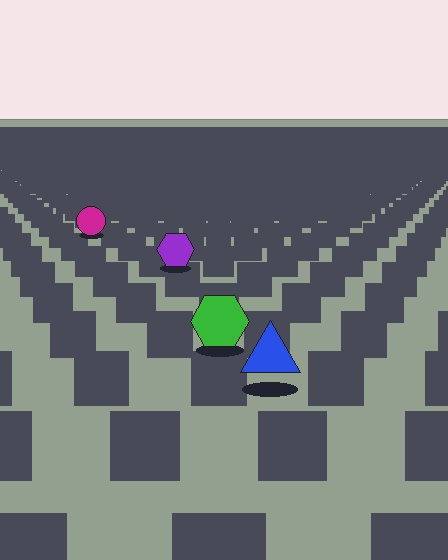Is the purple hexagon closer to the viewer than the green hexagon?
No. The green hexagon is closer — you can tell from the texture gradient: the ground texture is coarser near it.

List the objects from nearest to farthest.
From nearest to farthest: the blue triangle, the green hexagon, the purple hexagon, the magenta circle.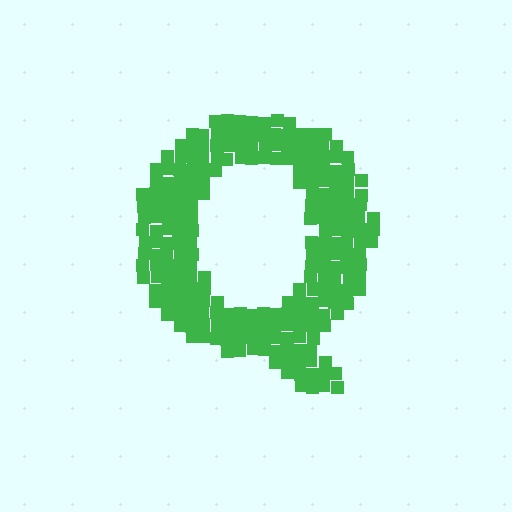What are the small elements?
The small elements are squares.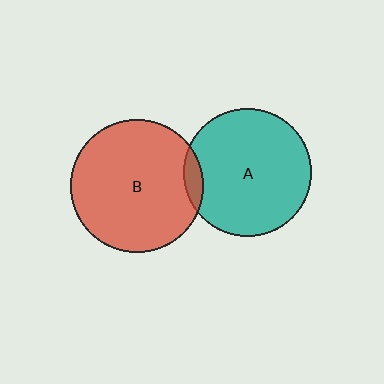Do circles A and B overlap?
Yes.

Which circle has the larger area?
Circle B (red).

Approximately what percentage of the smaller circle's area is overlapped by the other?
Approximately 5%.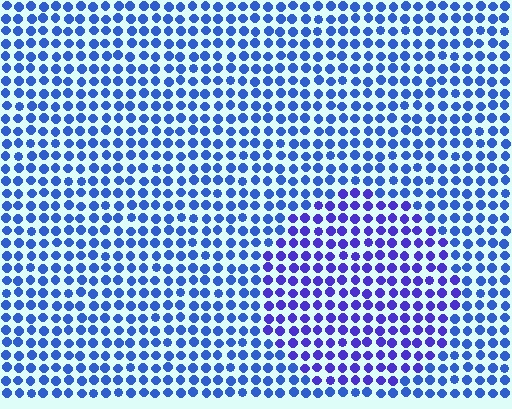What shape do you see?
I see a circle.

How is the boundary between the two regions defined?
The boundary is defined purely by a slight shift in hue (about 29 degrees). Spacing, size, and orientation are identical on both sides.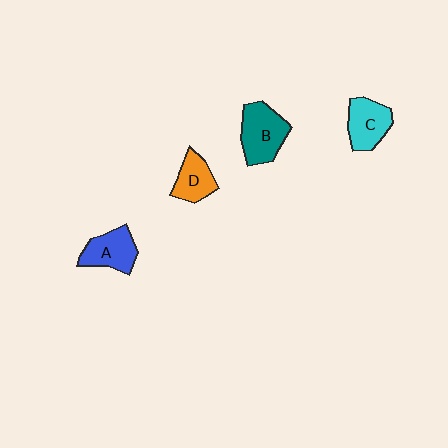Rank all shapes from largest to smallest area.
From largest to smallest: B (teal), C (cyan), A (blue), D (orange).